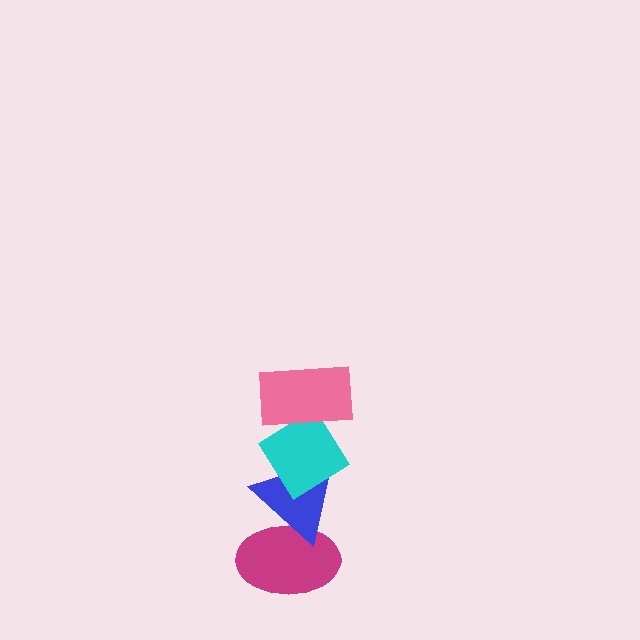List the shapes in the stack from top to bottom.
From top to bottom: the pink rectangle, the cyan diamond, the blue triangle, the magenta ellipse.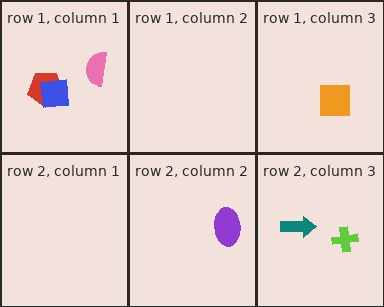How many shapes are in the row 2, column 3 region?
2.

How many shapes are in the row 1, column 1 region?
3.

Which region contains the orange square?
The row 1, column 3 region.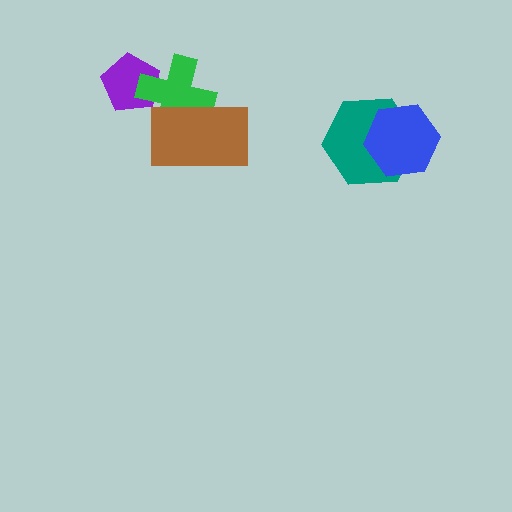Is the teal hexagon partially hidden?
Yes, it is partially covered by another shape.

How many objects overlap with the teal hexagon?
1 object overlaps with the teal hexagon.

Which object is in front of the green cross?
The brown rectangle is in front of the green cross.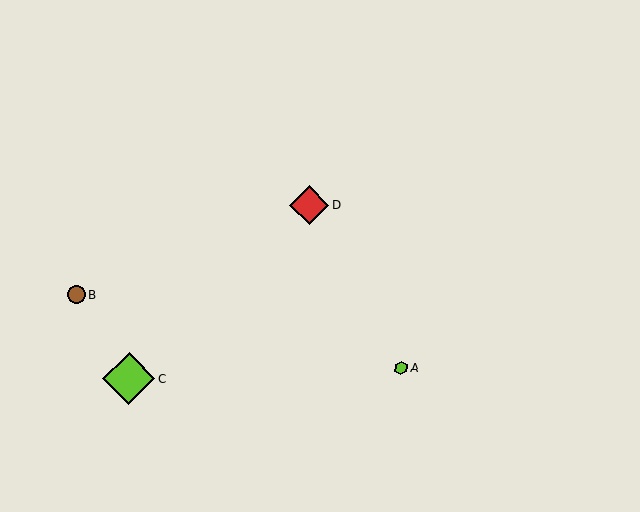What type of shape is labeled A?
Shape A is a lime hexagon.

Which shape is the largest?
The lime diamond (labeled C) is the largest.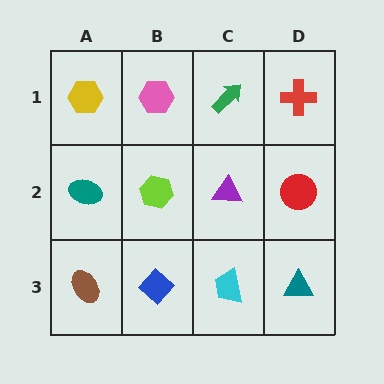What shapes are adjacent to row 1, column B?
A lime hexagon (row 2, column B), a yellow hexagon (row 1, column A), a green arrow (row 1, column C).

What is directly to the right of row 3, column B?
A cyan trapezoid.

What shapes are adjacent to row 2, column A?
A yellow hexagon (row 1, column A), a brown ellipse (row 3, column A), a lime hexagon (row 2, column B).